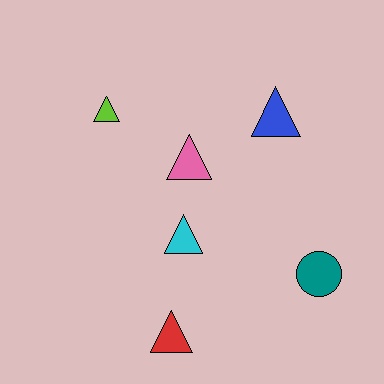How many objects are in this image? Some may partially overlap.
There are 6 objects.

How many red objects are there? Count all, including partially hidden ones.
There is 1 red object.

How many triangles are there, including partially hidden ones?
There are 5 triangles.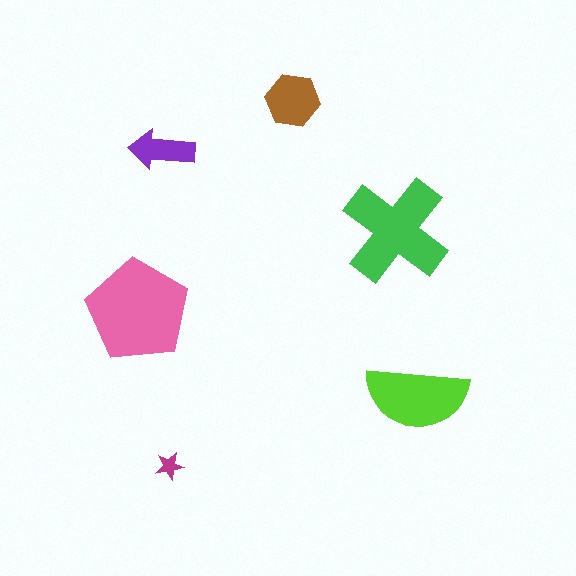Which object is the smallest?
The magenta star.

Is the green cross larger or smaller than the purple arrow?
Larger.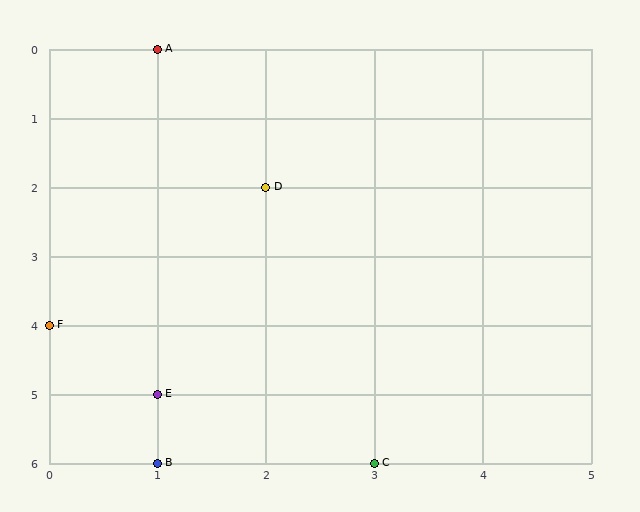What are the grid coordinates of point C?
Point C is at grid coordinates (3, 6).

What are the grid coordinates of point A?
Point A is at grid coordinates (1, 0).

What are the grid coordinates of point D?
Point D is at grid coordinates (2, 2).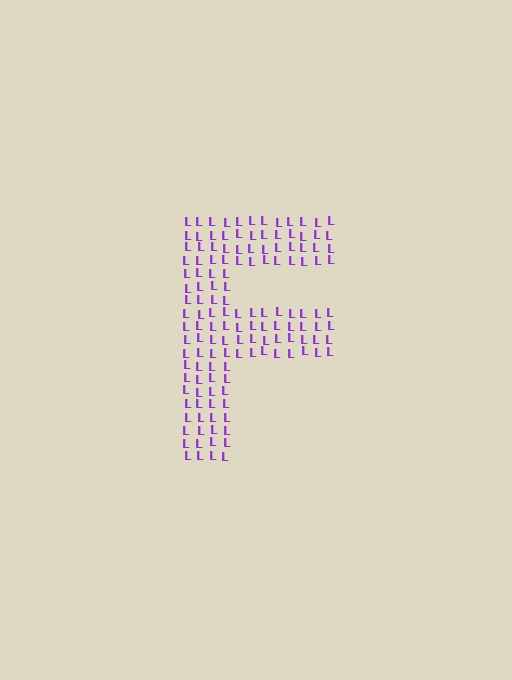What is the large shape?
The large shape is the letter F.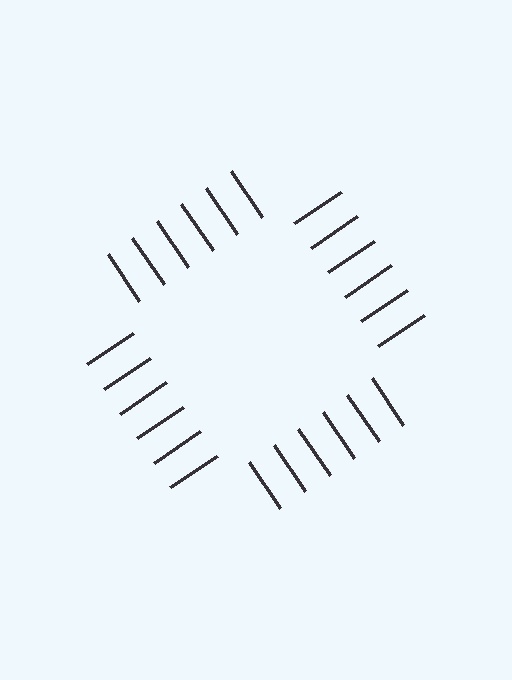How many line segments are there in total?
24 — 6 along each of the 4 edges.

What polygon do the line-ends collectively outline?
An illusory square — the line segments terminate on its edges but no continuous stroke is drawn.